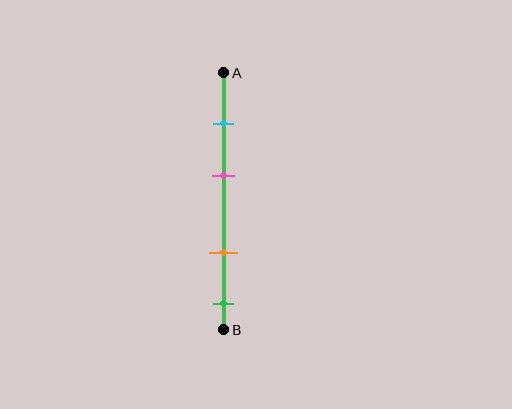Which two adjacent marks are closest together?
The cyan and pink marks are the closest adjacent pair.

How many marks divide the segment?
There are 4 marks dividing the segment.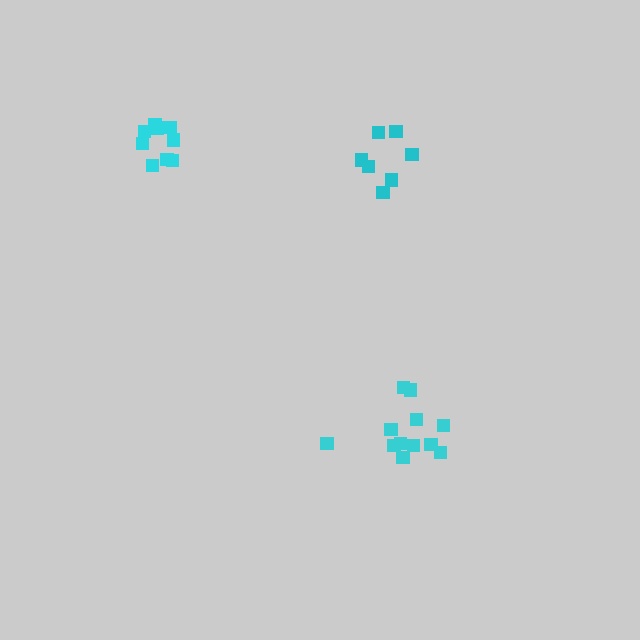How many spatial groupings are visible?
There are 3 spatial groupings.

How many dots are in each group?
Group 1: 12 dots, Group 2: 10 dots, Group 3: 7 dots (29 total).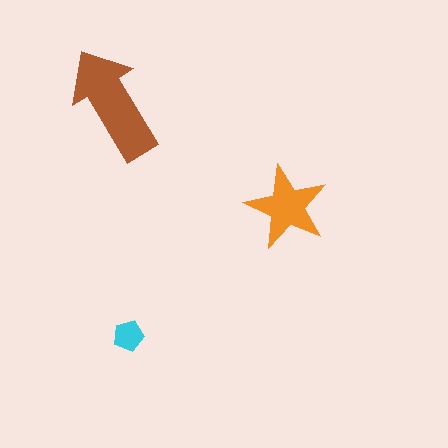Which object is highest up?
The brown arrow is topmost.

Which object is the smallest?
The cyan pentagon.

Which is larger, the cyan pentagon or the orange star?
The orange star.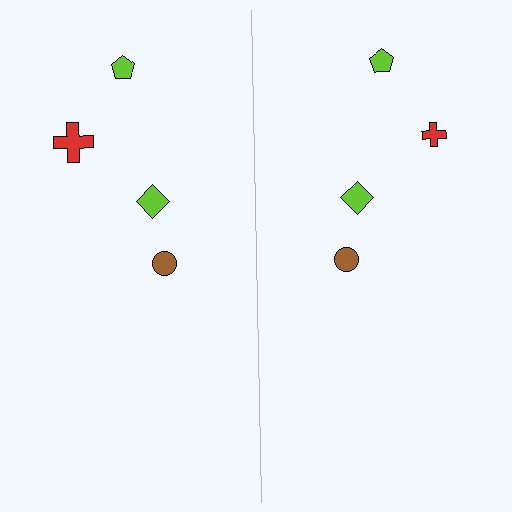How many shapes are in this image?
There are 8 shapes in this image.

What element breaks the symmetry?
The red cross on the right side has a different size than its mirror counterpart.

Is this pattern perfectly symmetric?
No, the pattern is not perfectly symmetric. The red cross on the right side has a different size than its mirror counterpart.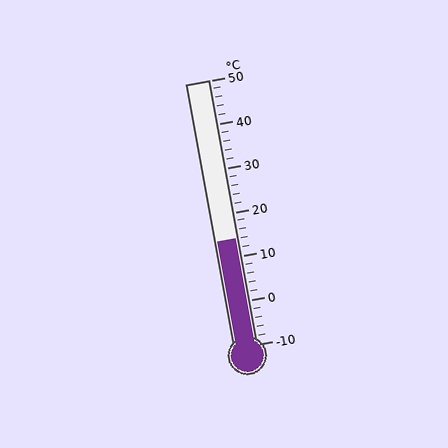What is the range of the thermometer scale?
The thermometer scale ranges from -10°C to 50°C.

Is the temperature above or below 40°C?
The temperature is below 40°C.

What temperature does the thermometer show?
The thermometer shows approximately 14°C.